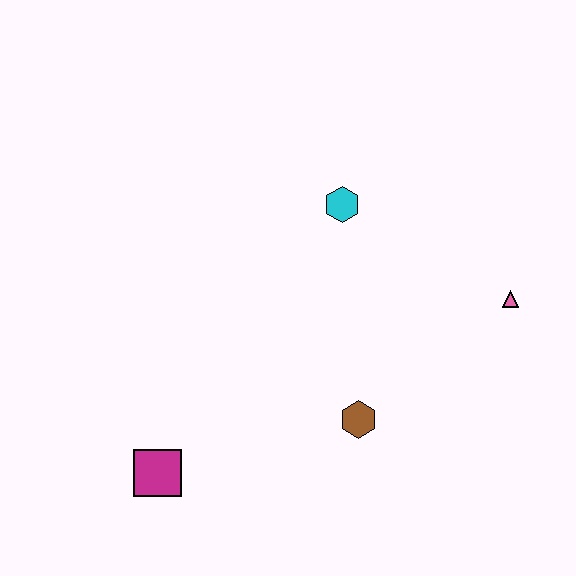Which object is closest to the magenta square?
The brown hexagon is closest to the magenta square.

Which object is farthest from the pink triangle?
The magenta square is farthest from the pink triangle.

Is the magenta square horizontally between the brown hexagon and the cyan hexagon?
No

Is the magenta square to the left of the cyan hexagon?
Yes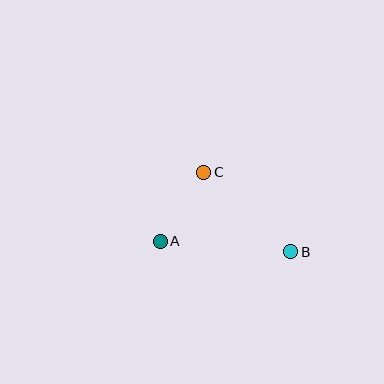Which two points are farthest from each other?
Points A and B are farthest from each other.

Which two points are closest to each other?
Points A and C are closest to each other.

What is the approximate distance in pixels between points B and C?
The distance between B and C is approximately 118 pixels.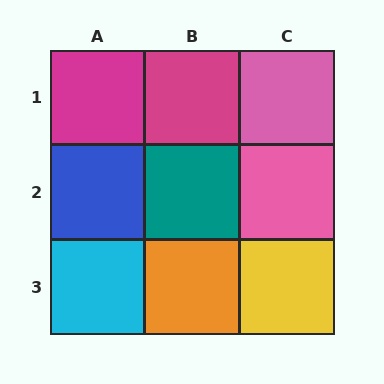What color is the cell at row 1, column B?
Magenta.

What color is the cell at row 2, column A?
Blue.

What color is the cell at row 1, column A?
Magenta.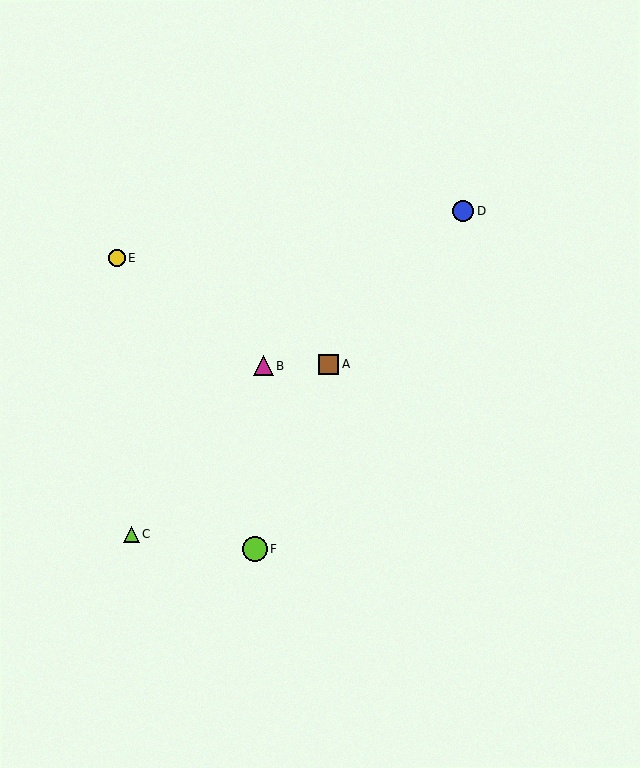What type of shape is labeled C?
Shape C is a lime triangle.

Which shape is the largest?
The lime circle (labeled F) is the largest.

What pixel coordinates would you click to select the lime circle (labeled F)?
Click at (255, 549) to select the lime circle F.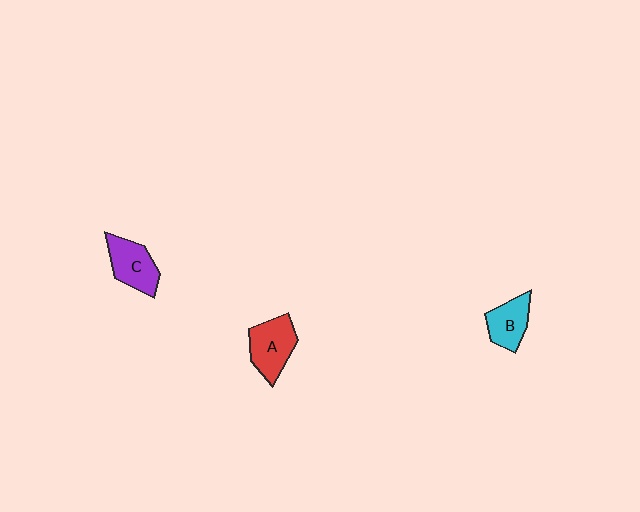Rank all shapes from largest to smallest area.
From largest to smallest: A (red), C (purple), B (cyan).